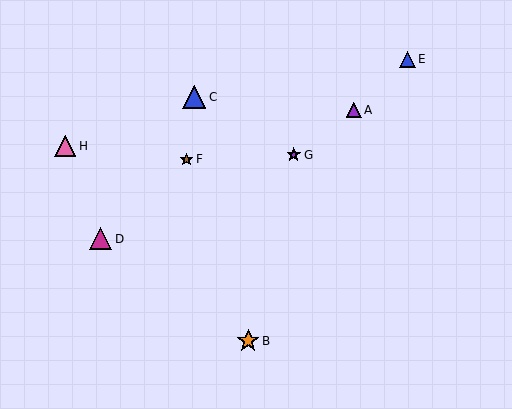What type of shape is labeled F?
Shape F is a brown star.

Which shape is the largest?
The blue triangle (labeled C) is the largest.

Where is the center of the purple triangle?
The center of the purple triangle is at (354, 110).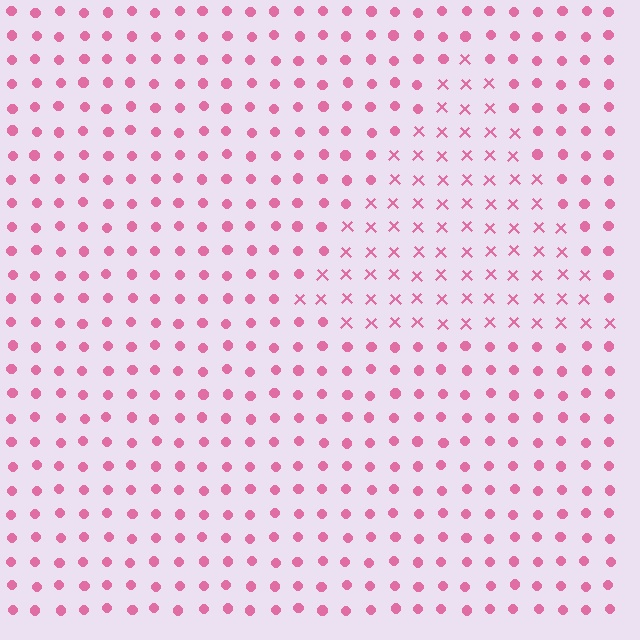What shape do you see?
I see a triangle.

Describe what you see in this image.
The image is filled with small pink elements arranged in a uniform grid. A triangle-shaped region contains X marks, while the surrounding area contains circles. The boundary is defined purely by the change in element shape.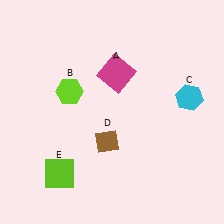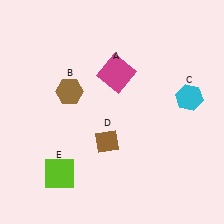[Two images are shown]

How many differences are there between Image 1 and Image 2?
There is 1 difference between the two images.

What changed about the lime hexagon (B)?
In Image 1, B is lime. In Image 2, it changed to brown.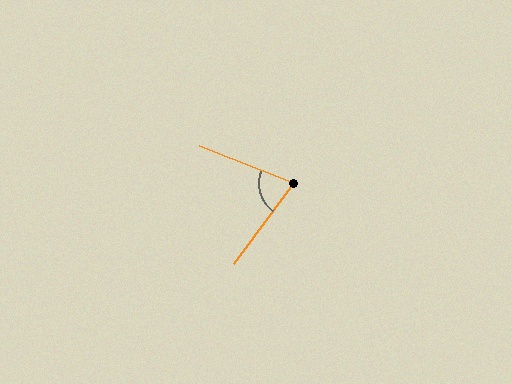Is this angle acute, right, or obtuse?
It is acute.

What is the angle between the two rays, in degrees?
Approximately 75 degrees.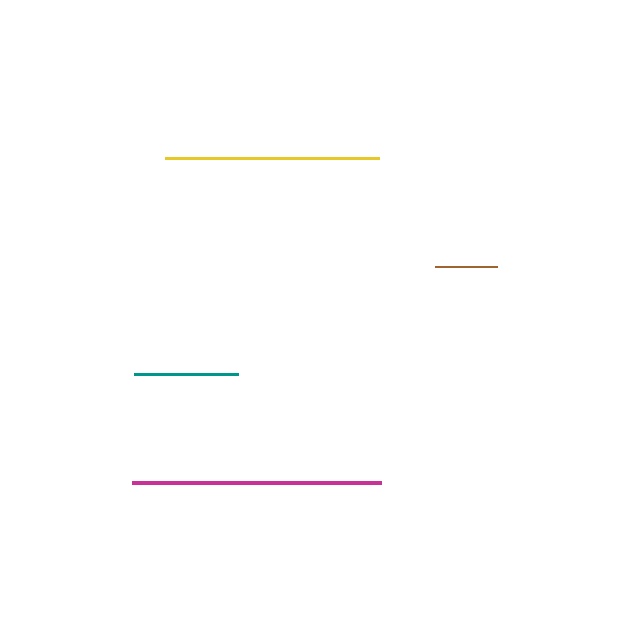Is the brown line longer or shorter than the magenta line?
The magenta line is longer than the brown line.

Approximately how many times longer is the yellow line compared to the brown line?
The yellow line is approximately 3.5 times the length of the brown line.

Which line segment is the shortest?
The brown line is the shortest at approximately 61 pixels.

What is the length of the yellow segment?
The yellow segment is approximately 214 pixels long.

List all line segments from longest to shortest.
From longest to shortest: magenta, yellow, teal, brown.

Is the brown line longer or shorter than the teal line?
The teal line is longer than the brown line.